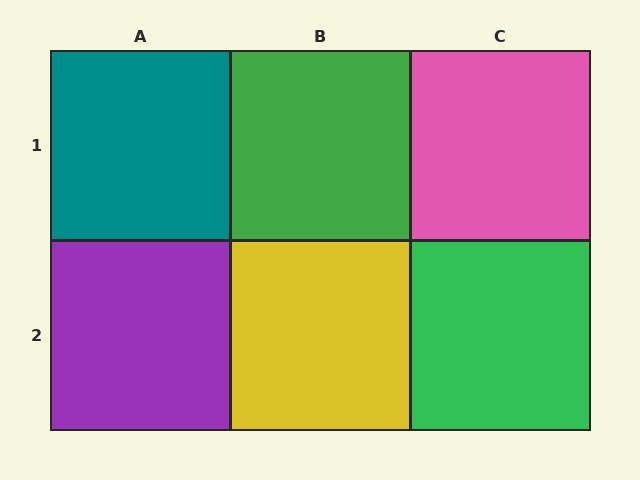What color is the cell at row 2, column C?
Green.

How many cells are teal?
1 cell is teal.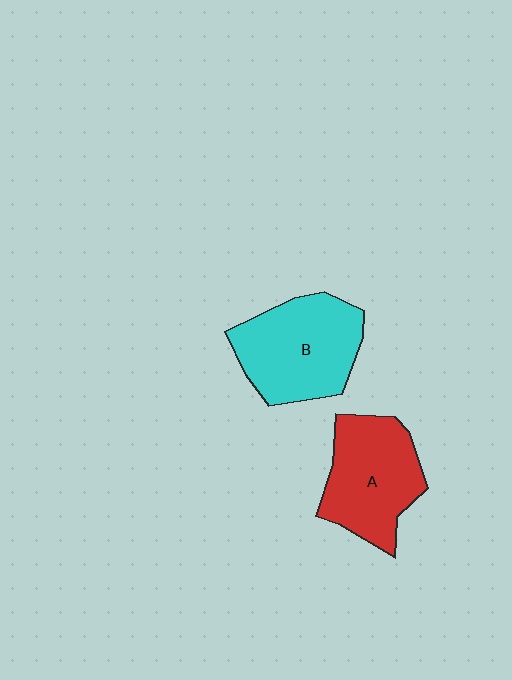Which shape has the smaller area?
Shape A (red).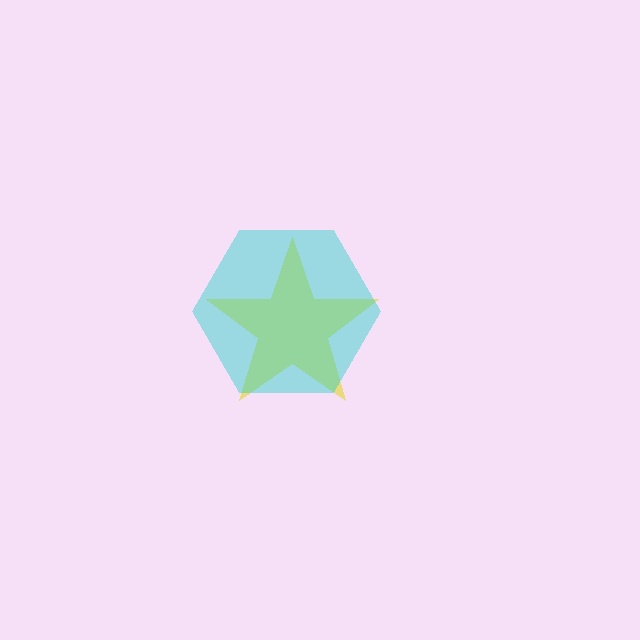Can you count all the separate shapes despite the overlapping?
Yes, there are 2 separate shapes.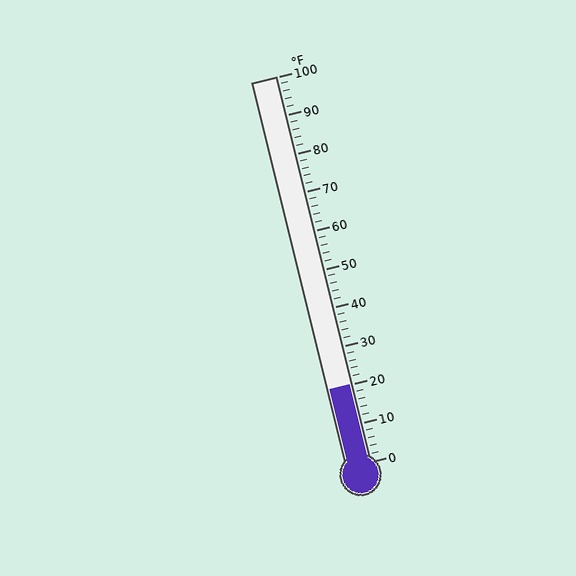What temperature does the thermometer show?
The thermometer shows approximately 20°F.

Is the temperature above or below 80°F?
The temperature is below 80°F.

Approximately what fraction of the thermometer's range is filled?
The thermometer is filled to approximately 20% of its range.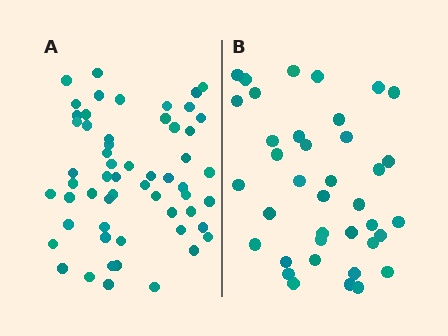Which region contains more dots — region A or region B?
Region A (the left region) has more dots.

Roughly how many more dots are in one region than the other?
Region A has approximately 20 more dots than region B.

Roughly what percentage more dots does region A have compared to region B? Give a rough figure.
About 50% more.